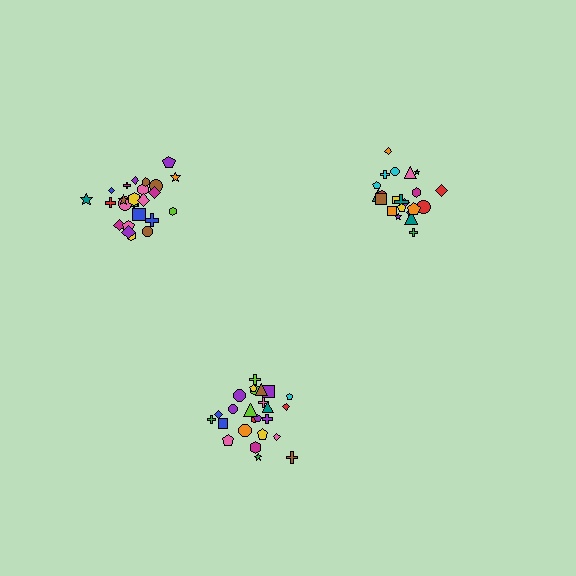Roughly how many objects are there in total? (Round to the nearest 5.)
Roughly 70 objects in total.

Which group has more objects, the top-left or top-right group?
The top-left group.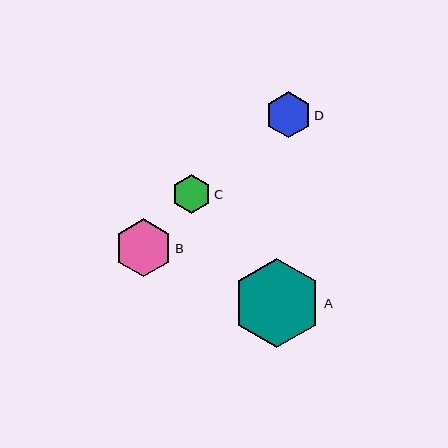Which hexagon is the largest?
Hexagon A is the largest with a size of approximately 89 pixels.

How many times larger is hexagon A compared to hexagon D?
Hexagon A is approximately 1.9 times the size of hexagon D.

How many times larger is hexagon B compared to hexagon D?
Hexagon B is approximately 1.2 times the size of hexagon D.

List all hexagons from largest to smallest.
From largest to smallest: A, B, D, C.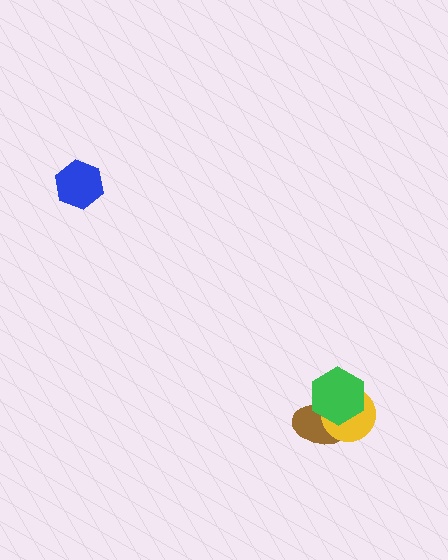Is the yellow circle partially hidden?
Yes, it is partially covered by another shape.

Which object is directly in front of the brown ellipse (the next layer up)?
The yellow circle is directly in front of the brown ellipse.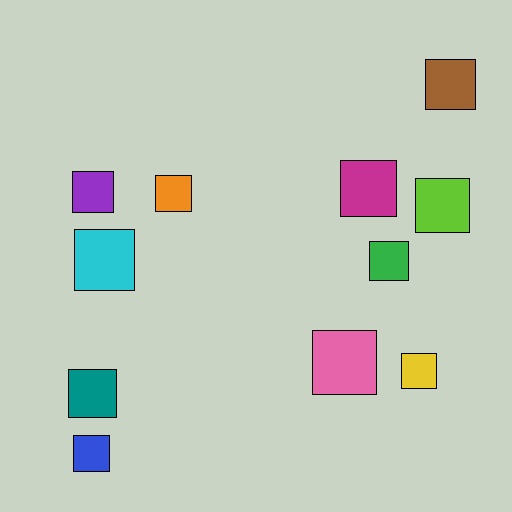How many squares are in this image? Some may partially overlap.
There are 11 squares.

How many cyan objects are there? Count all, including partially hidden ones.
There is 1 cyan object.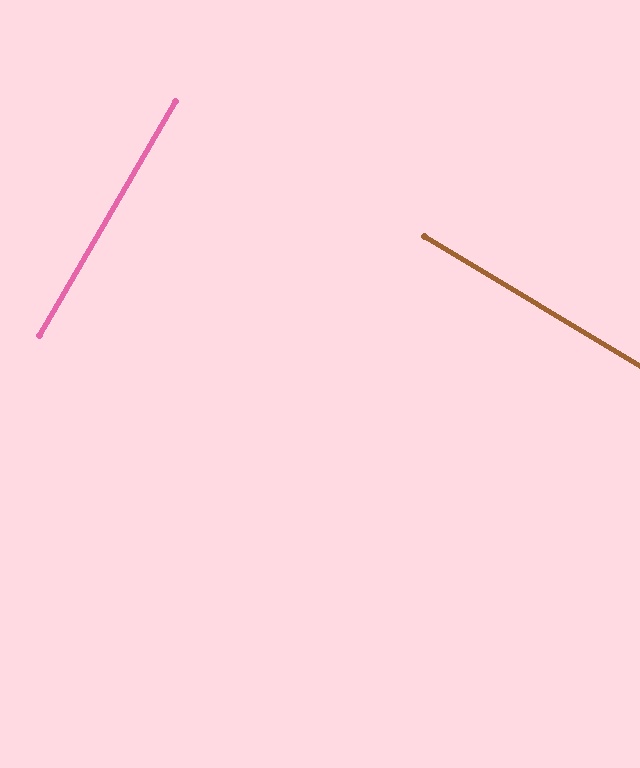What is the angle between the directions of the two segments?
Approximately 89 degrees.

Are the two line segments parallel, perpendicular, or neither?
Perpendicular — they meet at approximately 89°.